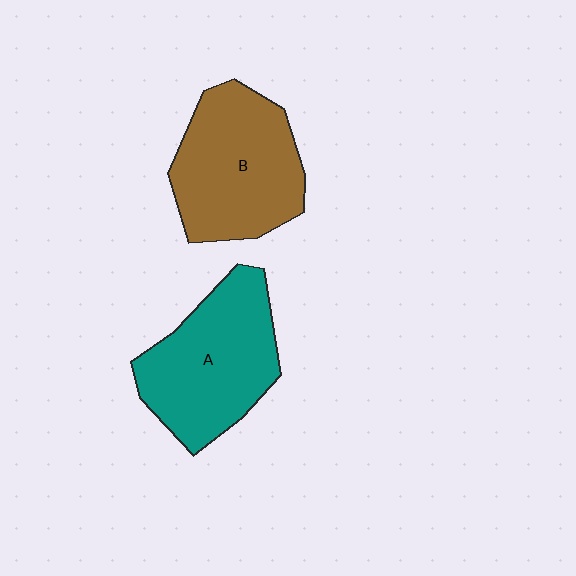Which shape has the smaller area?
Shape B (brown).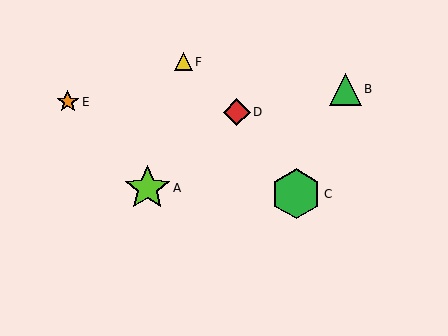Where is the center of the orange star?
The center of the orange star is at (68, 102).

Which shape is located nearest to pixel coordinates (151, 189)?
The lime star (labeled A) at (147, 188) is nearest to that location.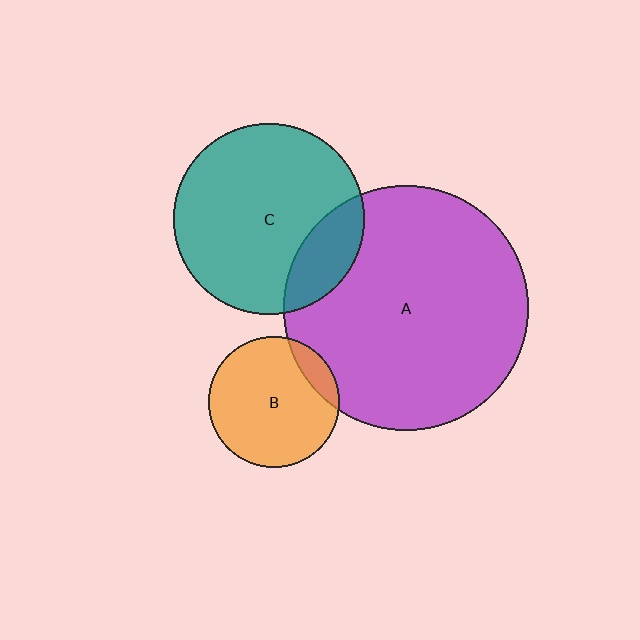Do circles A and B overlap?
Yes.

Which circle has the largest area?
Circle A (purple).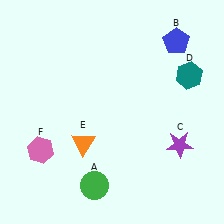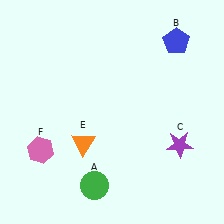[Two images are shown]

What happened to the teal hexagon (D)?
The teal hexagon (D) was removed in Image 2. It was in the top-right area of Image 1.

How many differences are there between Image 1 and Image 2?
There is 1 difference between the two images.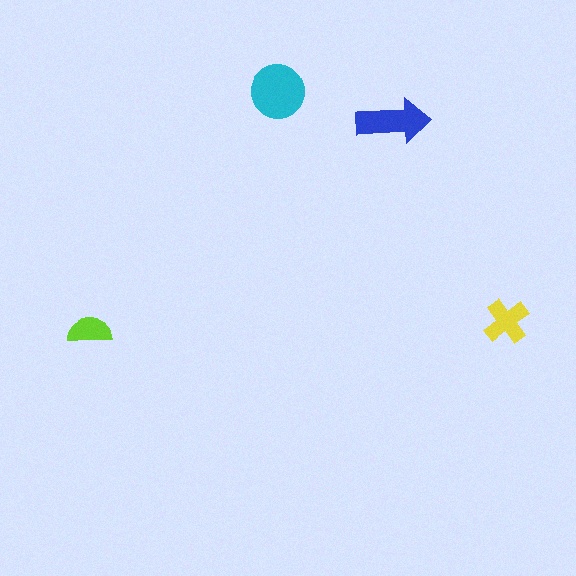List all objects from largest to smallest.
The cyan circle, the blue arrow, the yellow cross, the lime semicircle.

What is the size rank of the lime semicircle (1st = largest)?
4th.